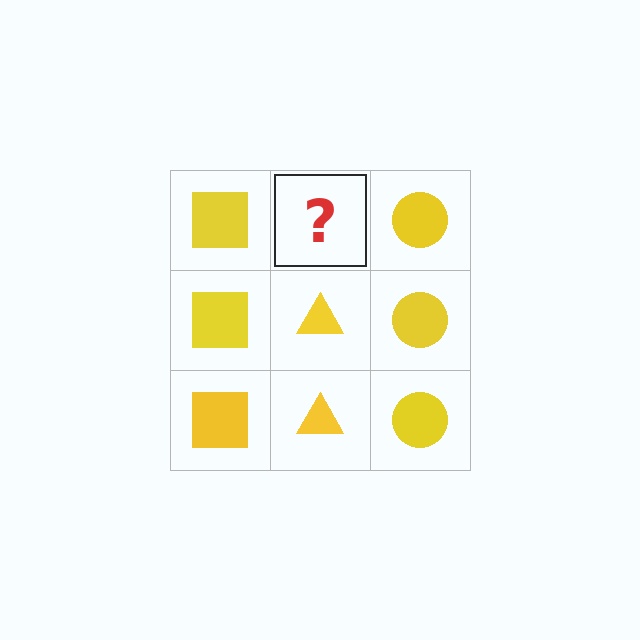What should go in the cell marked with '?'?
The missing cell should contain a yellow triangle.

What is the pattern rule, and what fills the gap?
The rule is that each column has a consistent shape. The gap should be filled with a yellow triangle.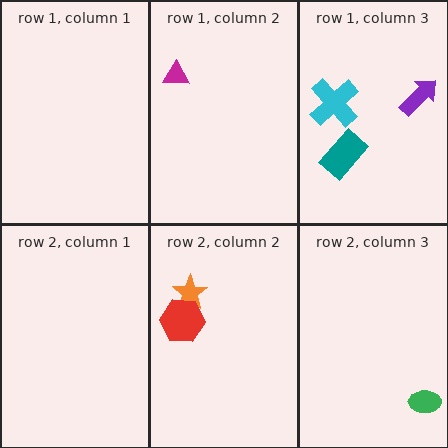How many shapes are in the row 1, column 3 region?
3.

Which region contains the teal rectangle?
The row 1, column 3 region.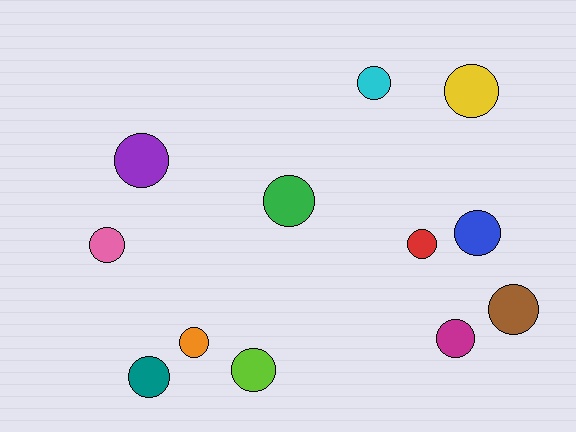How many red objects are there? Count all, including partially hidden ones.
There is 1 red object.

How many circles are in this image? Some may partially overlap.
There are 12 circles.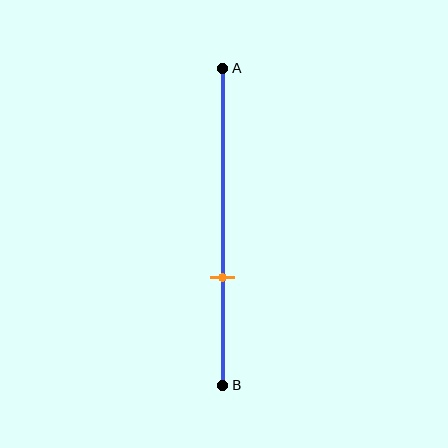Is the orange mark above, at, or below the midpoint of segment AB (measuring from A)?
The orange mark is below the midpoint of segment AB.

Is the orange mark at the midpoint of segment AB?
No, the mark is at about 65% from A, not at the 50% midpoint.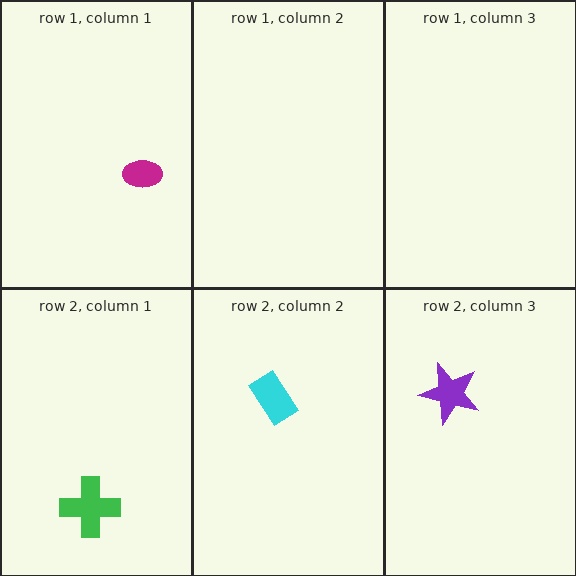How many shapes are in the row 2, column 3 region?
1.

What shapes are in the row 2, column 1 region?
The green cross.